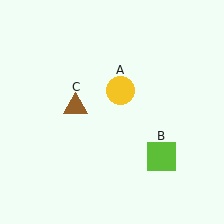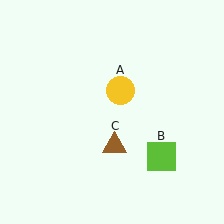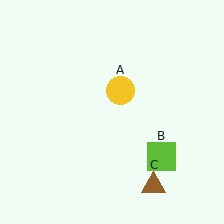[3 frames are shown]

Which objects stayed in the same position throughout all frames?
Yellow circle (object A) and lime square (object B) remained stationary.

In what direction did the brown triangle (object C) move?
The brown triangle (object C) moved down and to the right.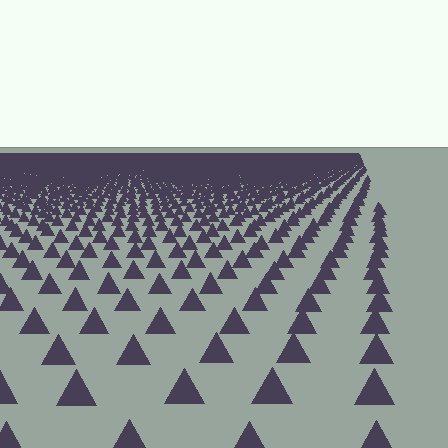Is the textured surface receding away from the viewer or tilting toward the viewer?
The surface is receding away from the viewer. Texture elements get smaller and denser toward the top.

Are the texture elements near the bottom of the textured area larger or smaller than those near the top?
Larger. Near the bottom, elements are closer to the viewer and appear at a bigger on-screen size.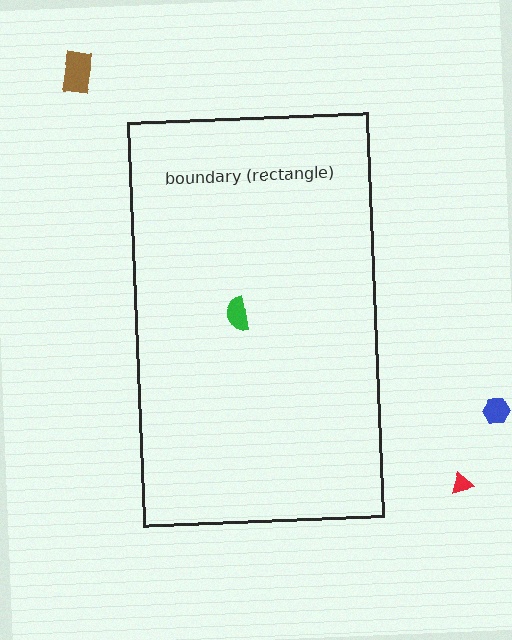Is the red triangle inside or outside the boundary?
Outside.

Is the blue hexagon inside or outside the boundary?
Outside.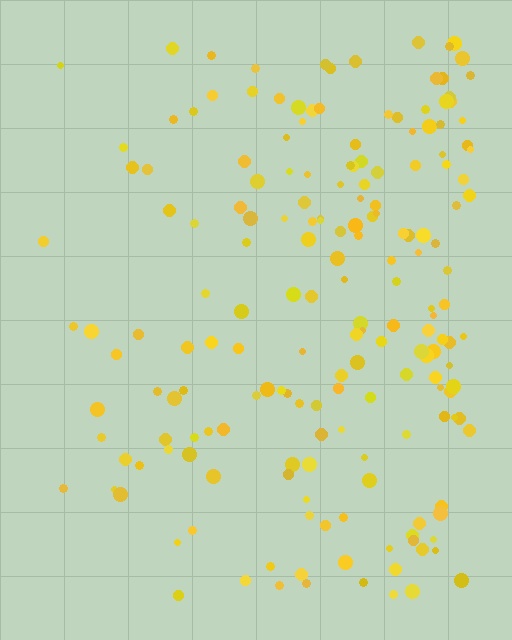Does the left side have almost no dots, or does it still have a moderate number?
Still a moderate number, just noticeably fewer than the right.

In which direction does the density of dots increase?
From left to right, with the right side densest.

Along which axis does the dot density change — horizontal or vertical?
Horizontal.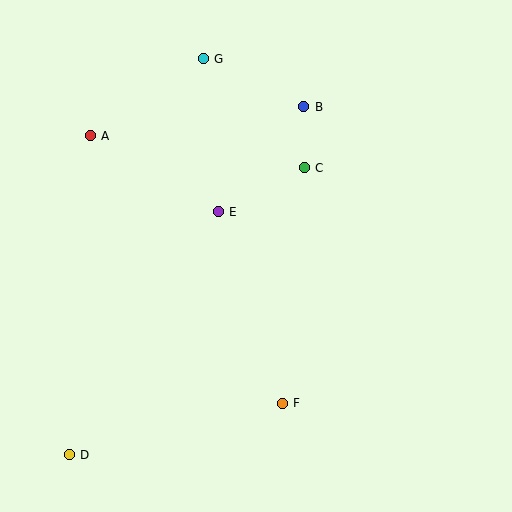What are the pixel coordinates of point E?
Point E is at (218, 212).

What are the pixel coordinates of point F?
Point F is at (282, 403).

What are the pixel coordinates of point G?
Point G is at (203, 59).